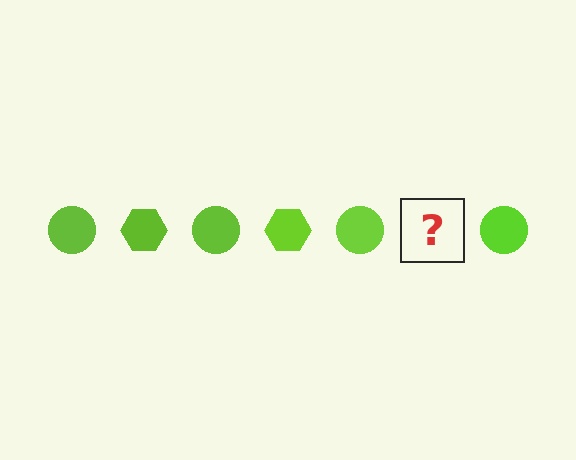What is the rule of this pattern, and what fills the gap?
The rule is that the pattern cycles through circle, hexagon shapes in lime. The gap should be filled with a lime hexagon.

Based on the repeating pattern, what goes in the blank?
The blank should be a lime hexagon.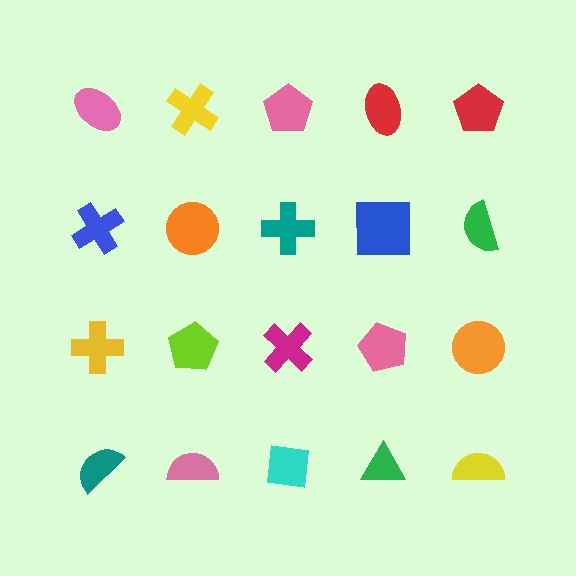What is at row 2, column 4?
A blue square.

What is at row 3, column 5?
An orange circle.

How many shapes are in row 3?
5 shapes.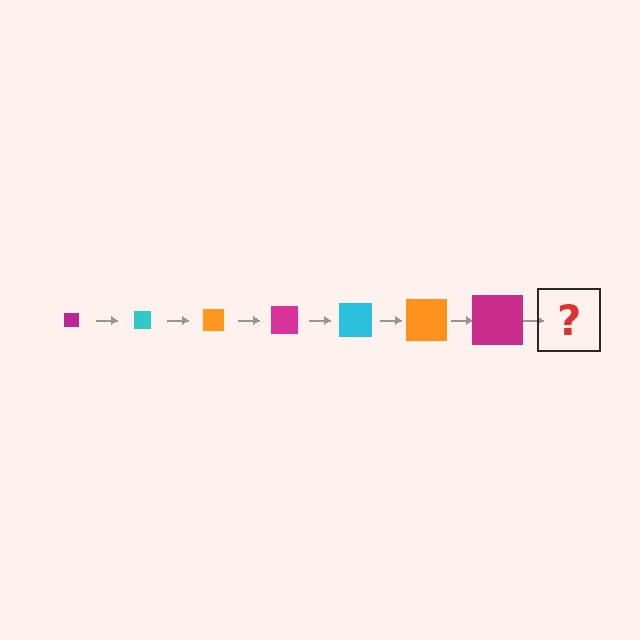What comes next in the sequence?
The next element should be a cyan square, larger than the previous one.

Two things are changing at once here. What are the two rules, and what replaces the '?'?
The two rules are that the square grows larger each step and the color cycles through magenta, cyan, and orange. The '?' should be a cyan square, larger than the previous one.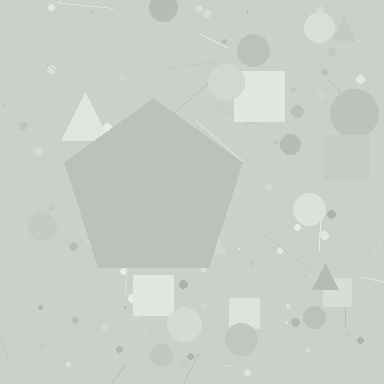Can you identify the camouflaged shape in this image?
The camouflaged shape is a pentagon.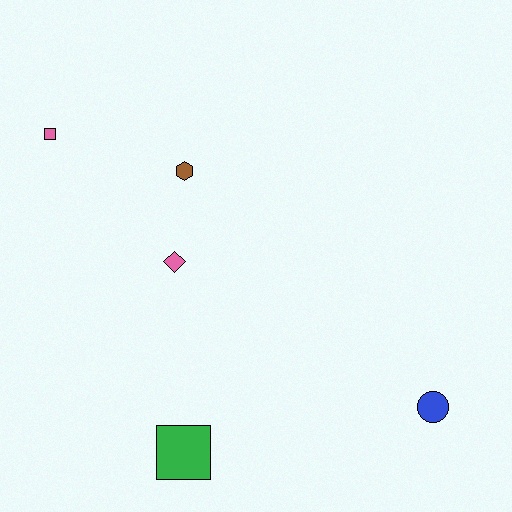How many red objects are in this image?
There are no red objects.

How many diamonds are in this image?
There is 1 diamond.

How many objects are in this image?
There are 5 objects.